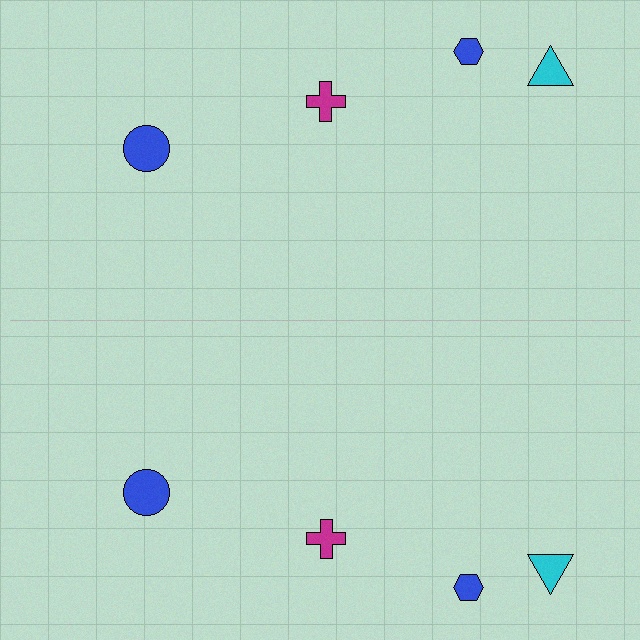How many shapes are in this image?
There are 8 shapes in this image.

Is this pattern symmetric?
Yes, this pattern has bilateral (reflection) symmetry.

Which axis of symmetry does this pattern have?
The pattern has a horizontal axis of symmetry running through the center of the image.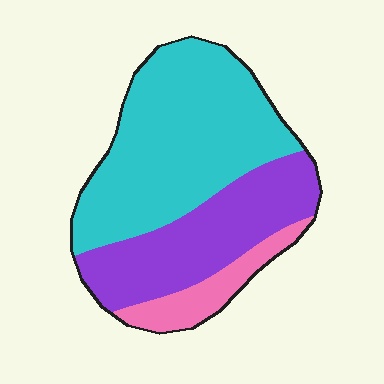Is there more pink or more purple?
Purple.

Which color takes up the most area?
Cyan, at roughly 55%.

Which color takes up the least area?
Pink, at roughly 10%.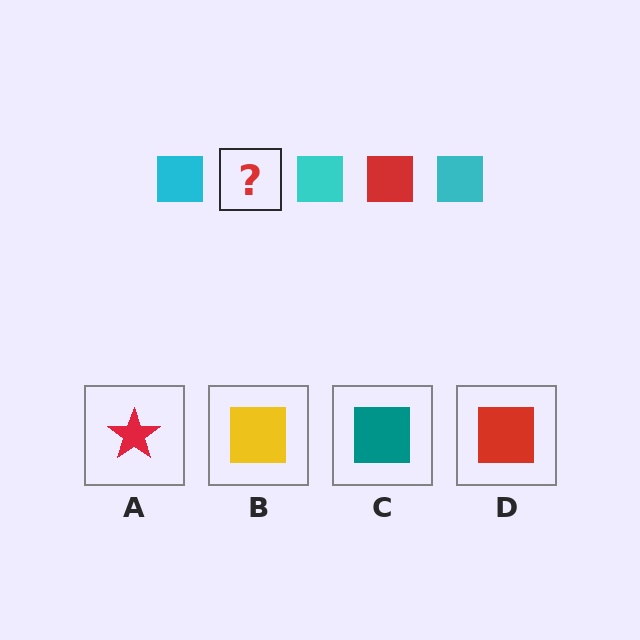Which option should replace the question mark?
Option D.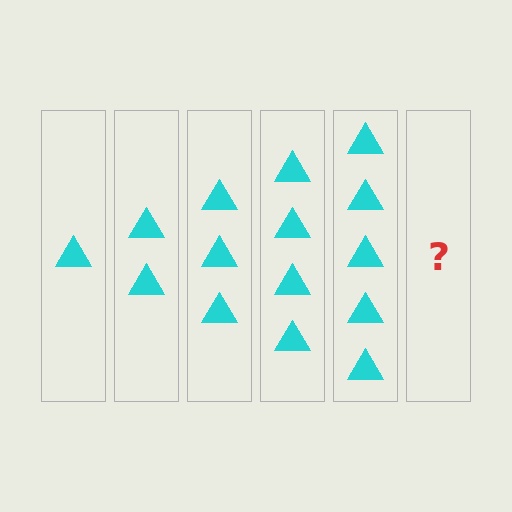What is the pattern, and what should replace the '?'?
The pattern is that each step adds one more triangle. The '?' should be 6 triangles.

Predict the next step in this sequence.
The next step is 6 triangles.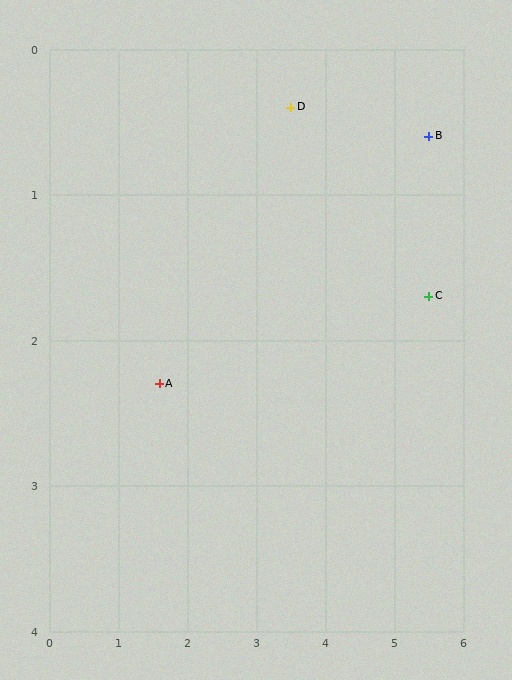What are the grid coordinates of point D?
Point D is at approximately (3.5, 0.4).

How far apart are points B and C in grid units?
Points B and C are about 1.1 grid units apart.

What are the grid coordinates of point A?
Point A is at approximately (1.6, 2.3).